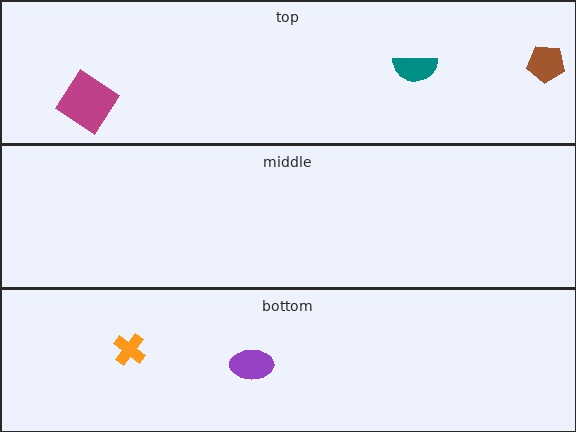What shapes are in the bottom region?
The orange cross, the purple ellipse.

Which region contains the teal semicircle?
The top region.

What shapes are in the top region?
The brown pentagon, the teal semicircle, the magenta diamond.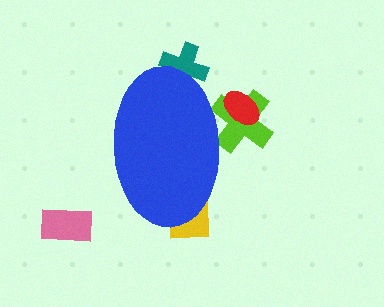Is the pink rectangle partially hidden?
No, the pink rectangle is fully visible.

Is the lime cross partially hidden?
Yes, the lime cross is partially hidden behind the blue ellipse.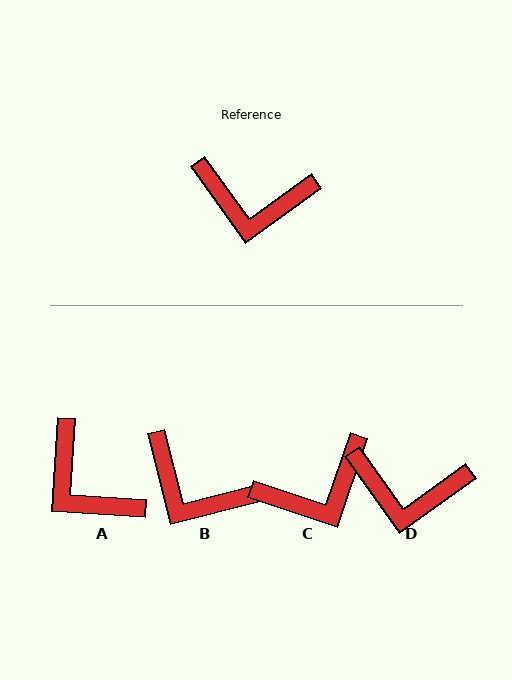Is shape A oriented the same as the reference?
No, it is off by about 39 degrees.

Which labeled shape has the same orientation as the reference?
D.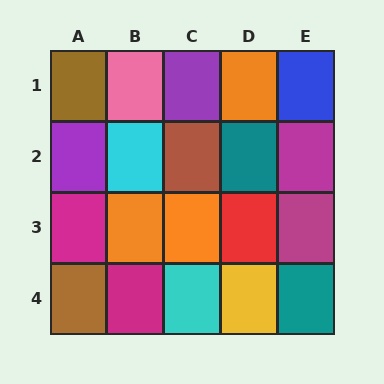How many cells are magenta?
4 cells are magenta.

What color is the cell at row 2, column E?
Magenta.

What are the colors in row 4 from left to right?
Brown, magenta, cyan, yellow, teal.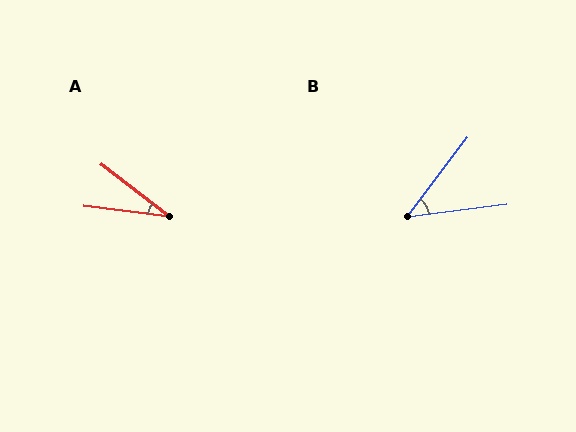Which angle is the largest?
B, at approximately 46 degrees.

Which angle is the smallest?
A, at approximately 30 degrees.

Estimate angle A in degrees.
Approximately 30 degrees.